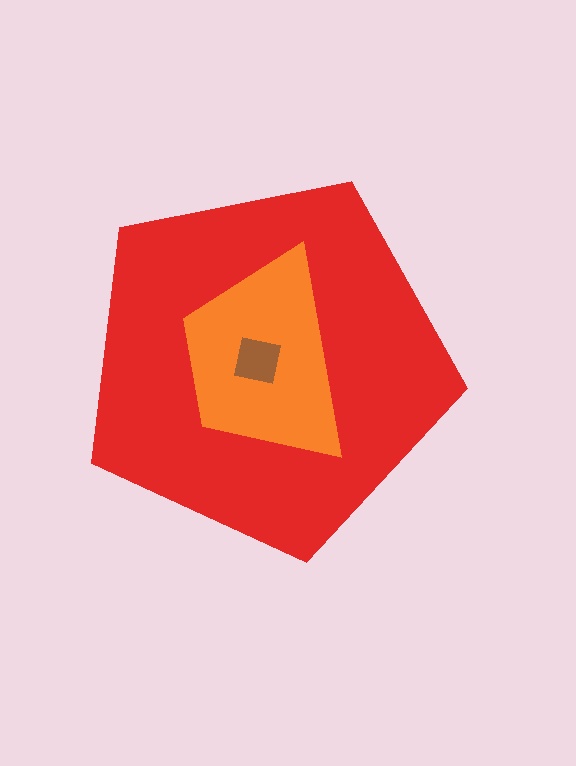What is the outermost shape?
The red pentagon.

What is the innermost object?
The brown square.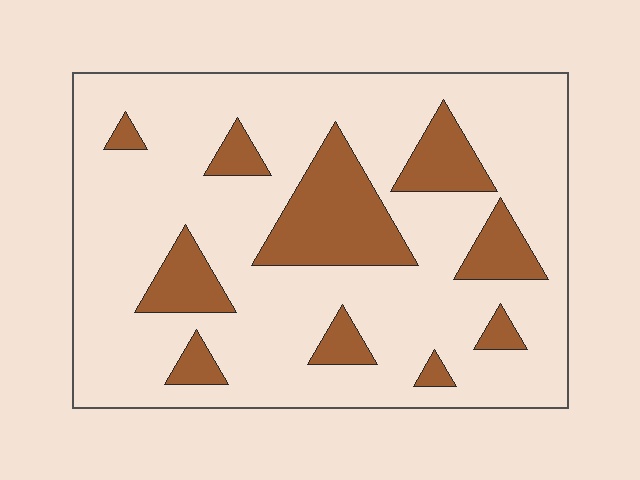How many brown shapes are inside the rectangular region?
10.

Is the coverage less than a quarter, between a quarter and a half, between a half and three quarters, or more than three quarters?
Less than a quarter.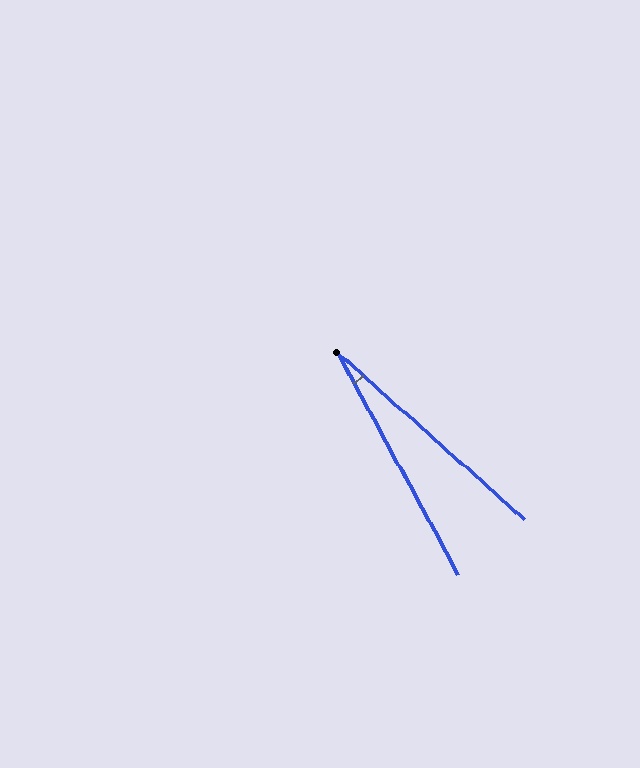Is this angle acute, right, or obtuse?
It is acute.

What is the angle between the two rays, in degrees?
Approximately 20 degrees.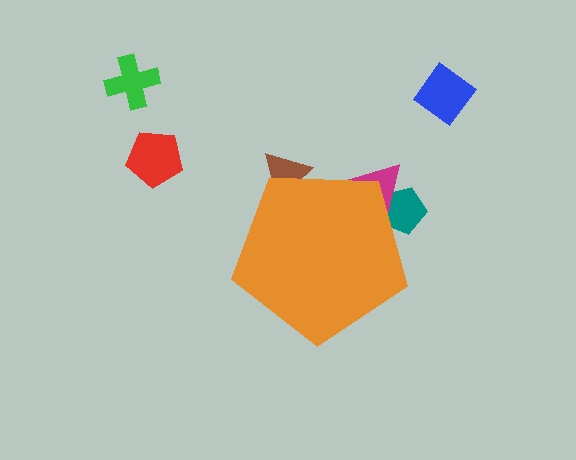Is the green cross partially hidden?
No, the green cross is fully visible.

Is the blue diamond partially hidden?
No, the blue diamond is fully visible.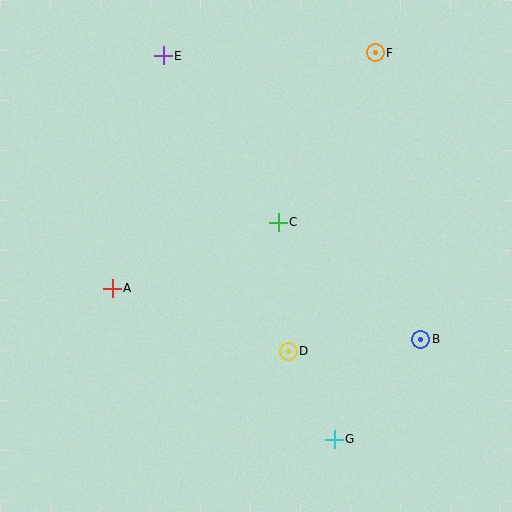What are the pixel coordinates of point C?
Point C is at (278, 222).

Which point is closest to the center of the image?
Point C at (278, 222) is closest to the center.